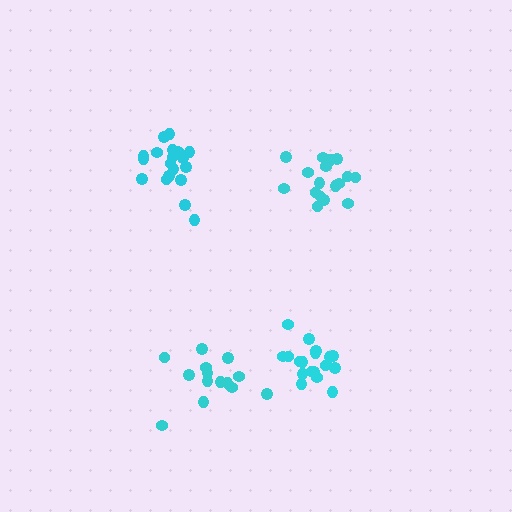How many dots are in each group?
Group 1: 14 dots, Group 2: 17 dots, Group 3: 19 dots, Group 4: 18 dots (68 total).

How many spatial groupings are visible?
There are 4 spatial groupings.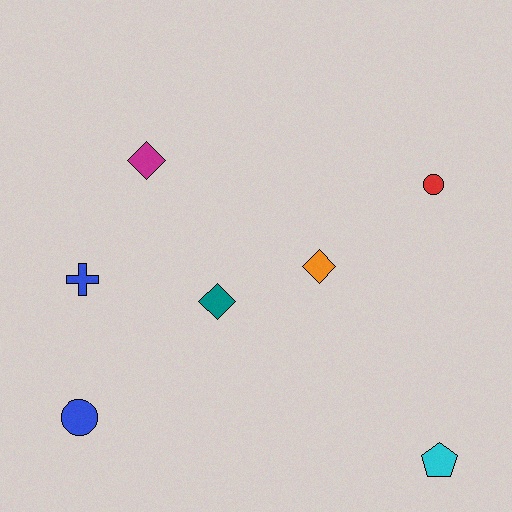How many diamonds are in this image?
There are 3 diamonds.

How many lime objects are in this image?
There are no lime objects.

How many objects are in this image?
There are 7 objects.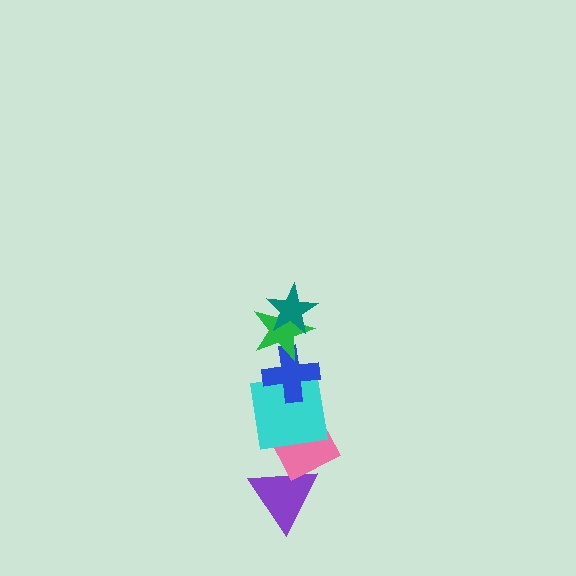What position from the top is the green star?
The green star is 2nd from the top.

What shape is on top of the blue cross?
The green star is on top of the blue cross.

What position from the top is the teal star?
The teal star is 1st from the top.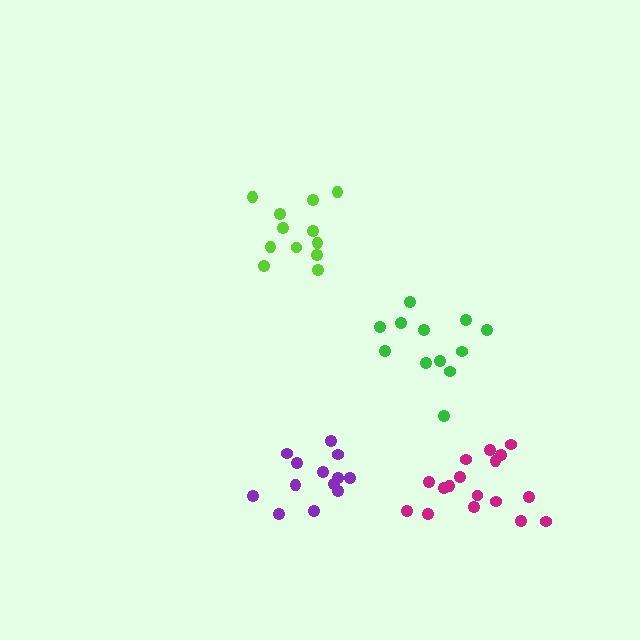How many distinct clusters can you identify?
There are 4 distinct clusters.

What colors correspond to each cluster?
The clusters are colored: lime, purple, magenta, green.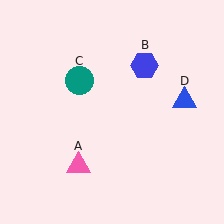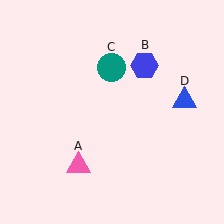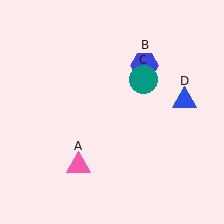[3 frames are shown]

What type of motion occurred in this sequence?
The teal circle (object C) rotated clockwise around the center of the scene.